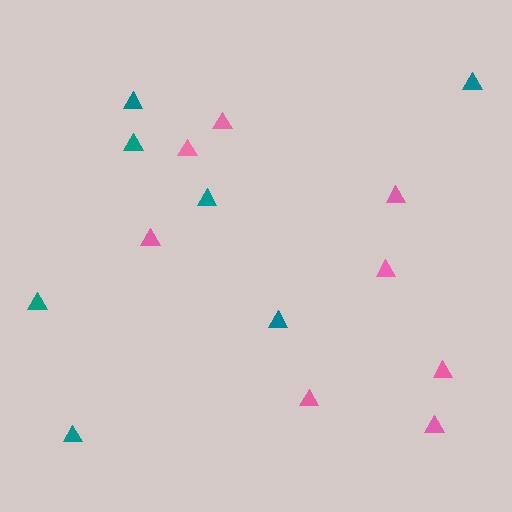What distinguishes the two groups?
There are 2 groups: one group of pink triangles (8) and one group of teal triangles (7).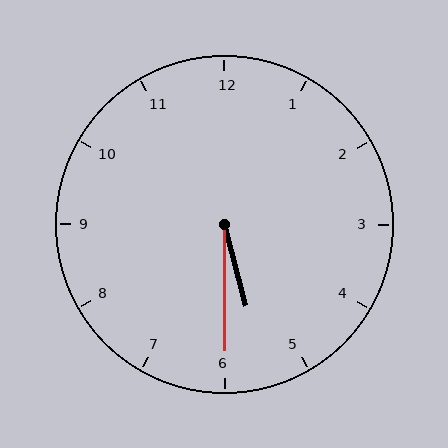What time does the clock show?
5:30.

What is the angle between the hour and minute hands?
Approximately 15 degrees.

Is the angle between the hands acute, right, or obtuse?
It is acute.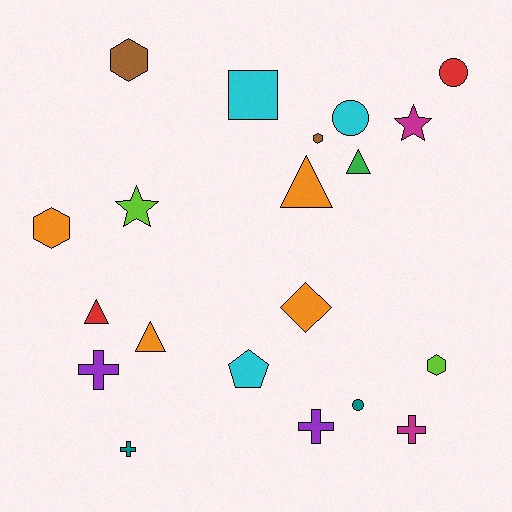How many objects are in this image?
There are 20 objects.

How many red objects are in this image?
There are 2 red objects.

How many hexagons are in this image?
There are 4 hexagons.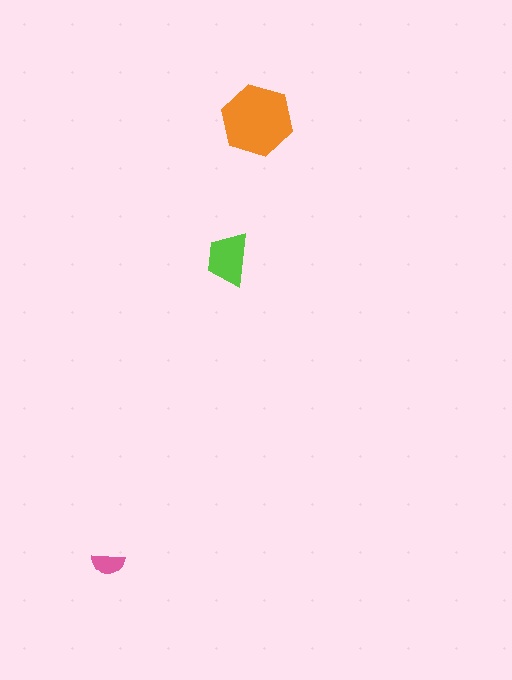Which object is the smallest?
The pink semicircle.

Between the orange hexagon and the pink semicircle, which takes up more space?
The orange hexagon.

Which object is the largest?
The orange hexagon.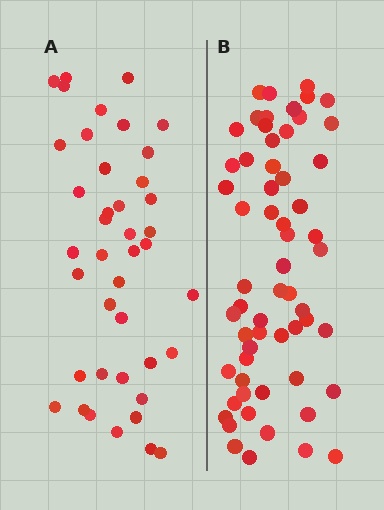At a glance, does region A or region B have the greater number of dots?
Region B (the right region) has more dots.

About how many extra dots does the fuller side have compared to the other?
Region B has approximately 20 more dots than region A.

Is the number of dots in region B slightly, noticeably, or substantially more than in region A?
Region B has substantially more. The ratio is roughly 1.5 to 1.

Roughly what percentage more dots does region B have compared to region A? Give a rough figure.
About 45% more.